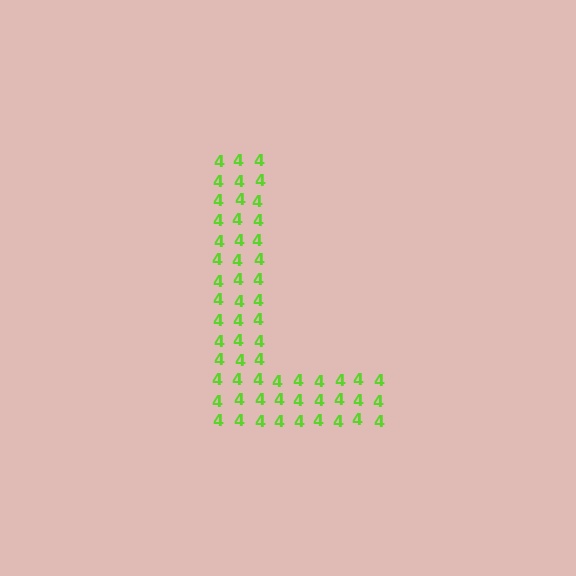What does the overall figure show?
The overall figure shows the letter L.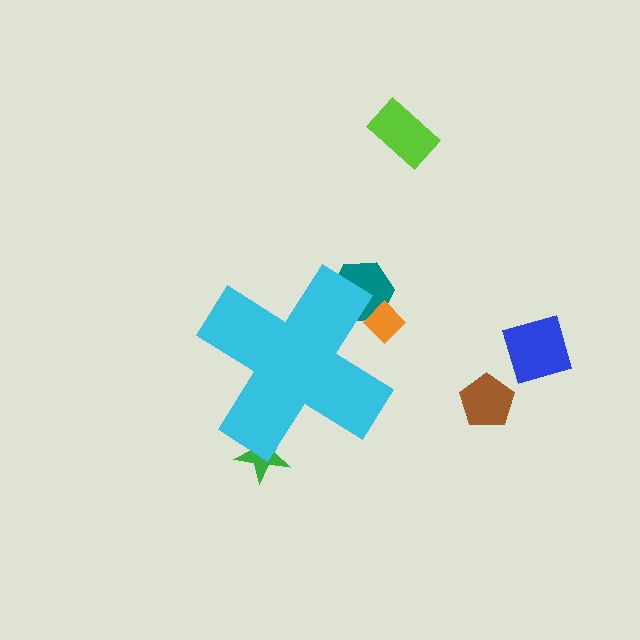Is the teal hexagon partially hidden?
Yes, the teal hexagon is partially hidden behind the cyan cross.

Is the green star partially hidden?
Yes, the green star is partially hidden behind the cyan cross.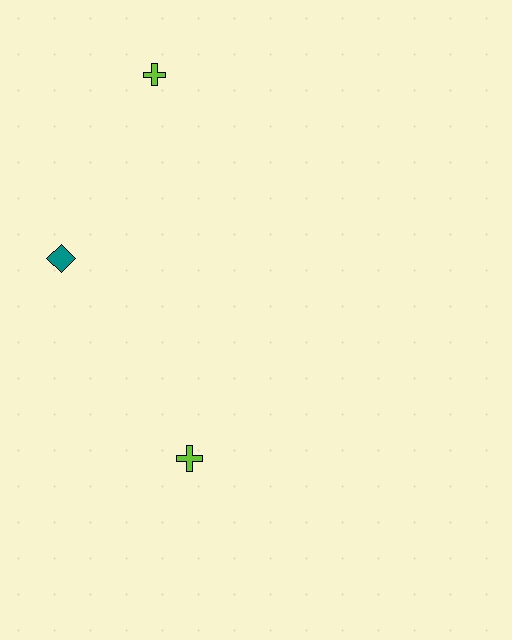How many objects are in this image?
There are 3 objects.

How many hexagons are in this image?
There are no hexagons.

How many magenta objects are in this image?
There are no magenta objects.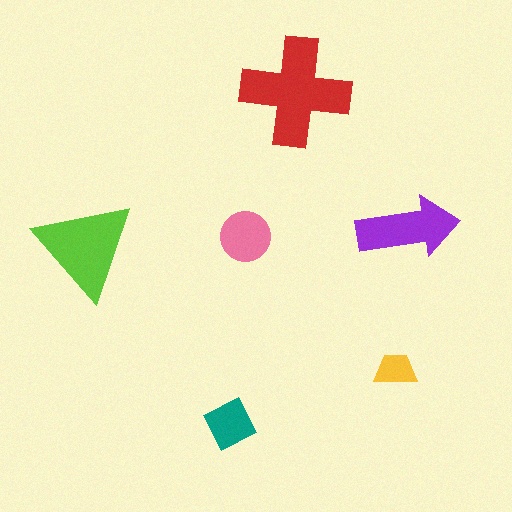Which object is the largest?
The red cross.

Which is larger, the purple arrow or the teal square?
The purple arrow.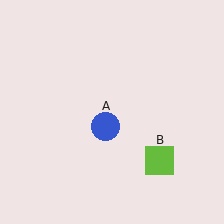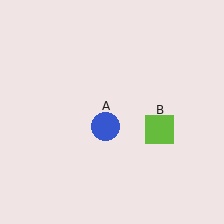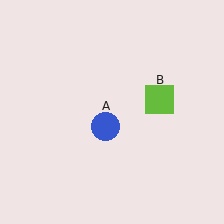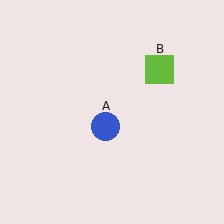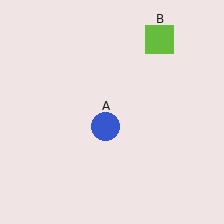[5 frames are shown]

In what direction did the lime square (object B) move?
The lime square (object B) moved up.